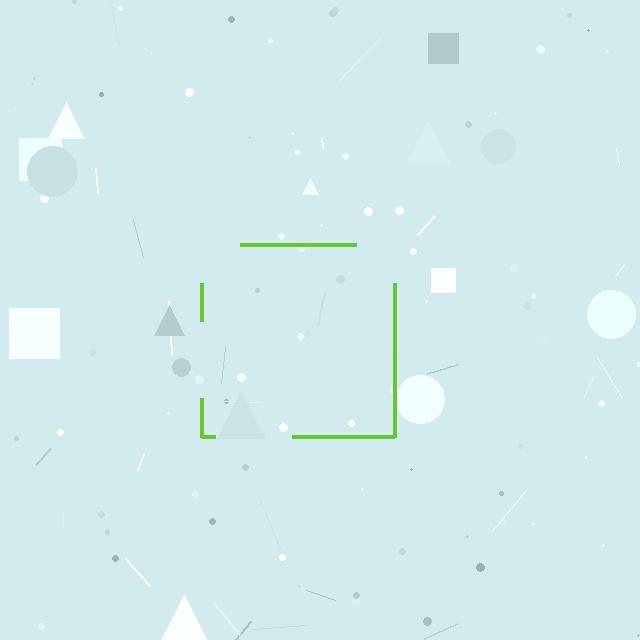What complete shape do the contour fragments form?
The contour fragments form a square.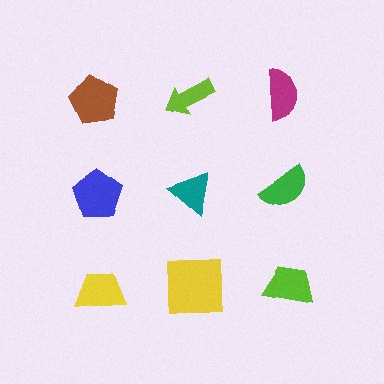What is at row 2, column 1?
A blue pentagon.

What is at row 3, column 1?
A yellow trapezoid.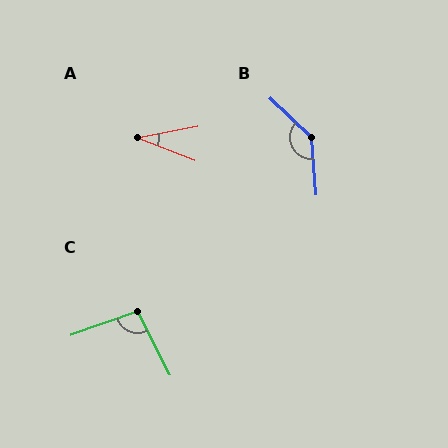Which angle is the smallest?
A, at approximately 32 degrees.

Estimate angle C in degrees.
Approximately 98 degrees.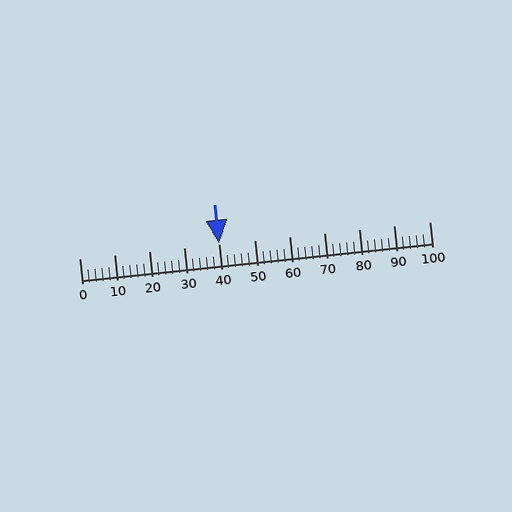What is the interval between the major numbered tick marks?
The major tick marks are spaced 10 units apart.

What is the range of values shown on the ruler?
The ruler shows values from 0 to 100.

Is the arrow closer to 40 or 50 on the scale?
The arrow is closer to 40.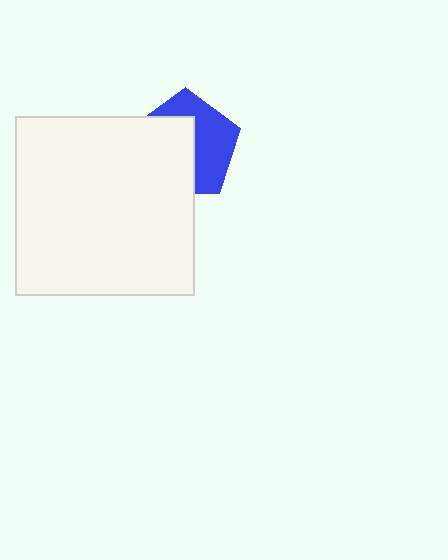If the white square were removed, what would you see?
You would see the complete blue pentagon.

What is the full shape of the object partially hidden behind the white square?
The partially hidden object is a blue pentagon.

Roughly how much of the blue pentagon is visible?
About half of it is visible (roughly 47%).